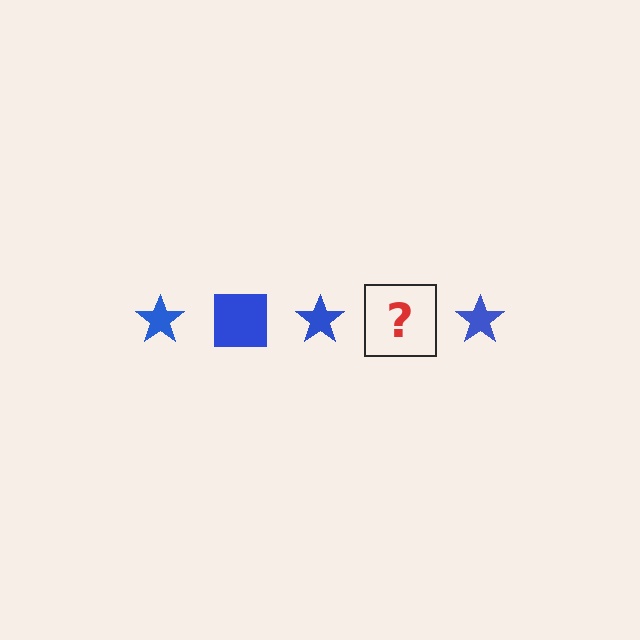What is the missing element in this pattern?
The missing element is a blue square.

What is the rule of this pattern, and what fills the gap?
The rule is that the pattern cycles through star, square shapes in blue. The gap should be filled with a blue square.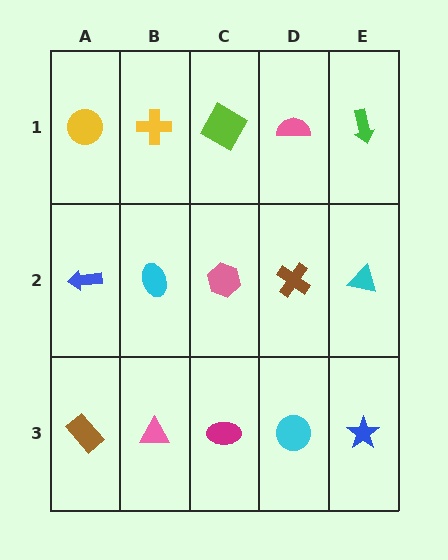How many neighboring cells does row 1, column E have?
2.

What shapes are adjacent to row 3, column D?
A brown cross (row 2, column D), a magenta ellipse (row 3, column C), a blue star (row 3, column E).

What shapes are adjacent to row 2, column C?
A lime square (row 1, column C), a magenta ellipse (row 3, column C), a cyan ellipse (row 2, column B), a brown cross (row 2, column D).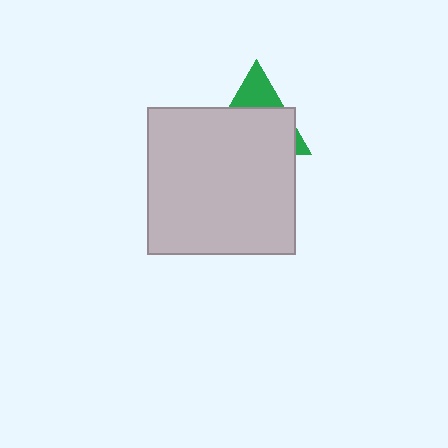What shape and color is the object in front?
The object in front is a light gray rectangle.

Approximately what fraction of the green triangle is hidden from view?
Roughly 70% of the green triangle is hidden behind the light gray rectangle.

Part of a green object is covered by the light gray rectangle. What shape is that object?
It is a triangle.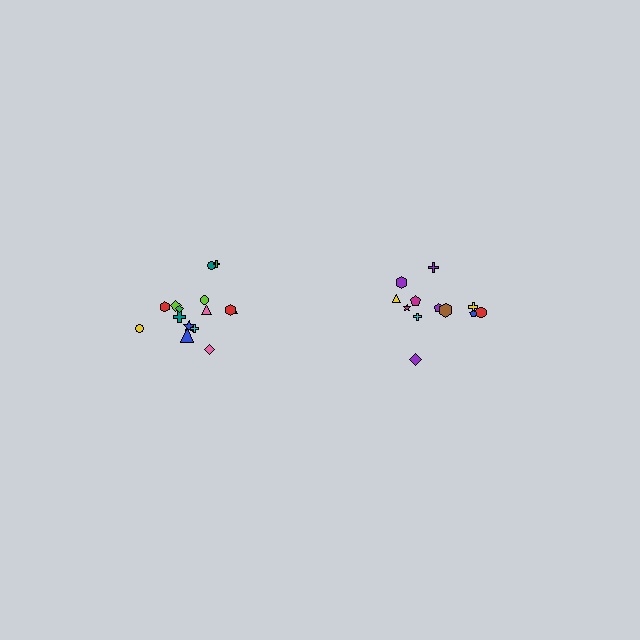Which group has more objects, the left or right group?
The left group.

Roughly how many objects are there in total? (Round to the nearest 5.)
Roughly 25 objects in total.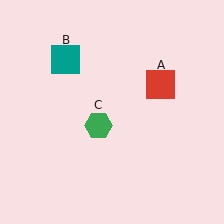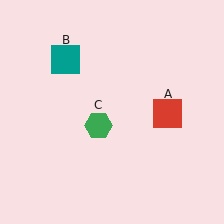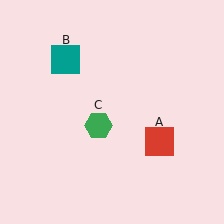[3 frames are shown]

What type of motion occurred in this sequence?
The red square (object A) rotated clockwise around the center of the scene.